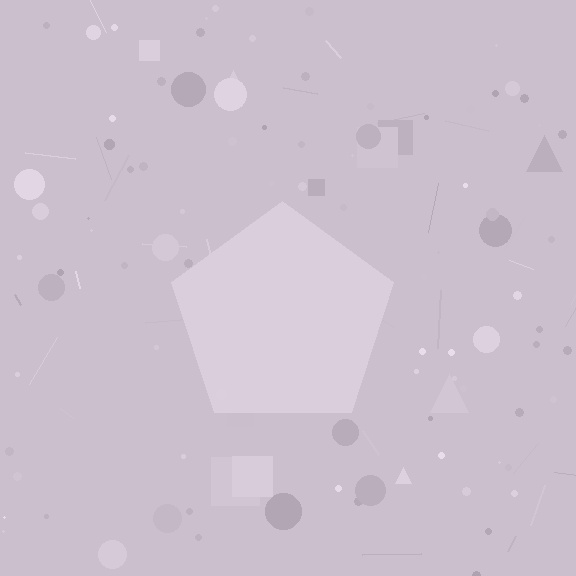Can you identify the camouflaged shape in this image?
The camouflaged shape is a pentagon.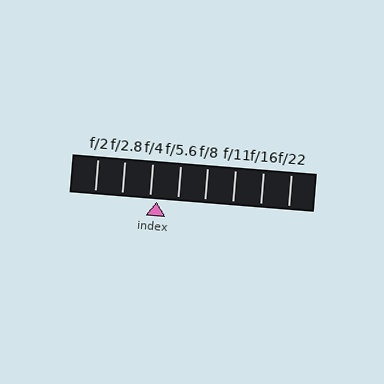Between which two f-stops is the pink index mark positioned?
The index mark is between f/4 and f/5.6.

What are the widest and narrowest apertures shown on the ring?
The widest aperture shown is f/2 and the narrowest is f/22.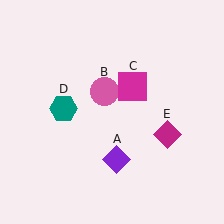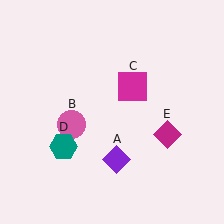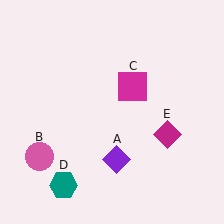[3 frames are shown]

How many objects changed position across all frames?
2 objects changed position: pink circle (object B), teal hexagon (object D).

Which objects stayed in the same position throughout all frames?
Purple diamond (object A) and magenta square (object C) and magenta diamond (object E) remained stationary.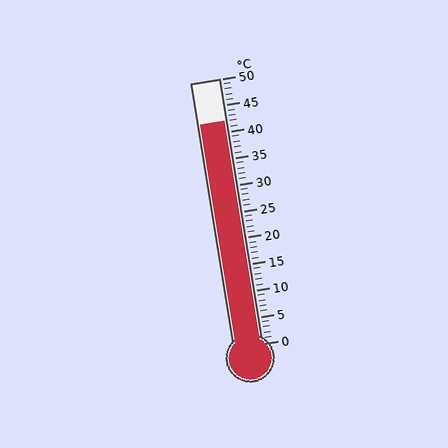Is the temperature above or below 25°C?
The temperature is above 25°C.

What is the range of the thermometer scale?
The thermometer scale ranges from 0°C to 50°C.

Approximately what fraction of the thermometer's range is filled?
The thermometer is filled to approximately 85% of its range.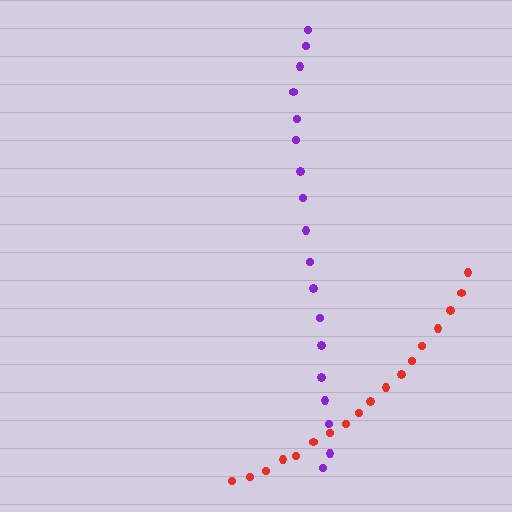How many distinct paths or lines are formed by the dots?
There are 2 distinct paths.